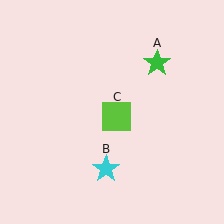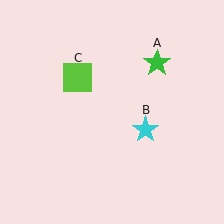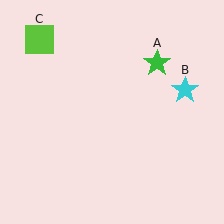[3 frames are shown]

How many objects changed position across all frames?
2 objects changed position: cyan star (object B), lime square (object C).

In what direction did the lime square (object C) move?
The lime square (object C) moved up and to the left.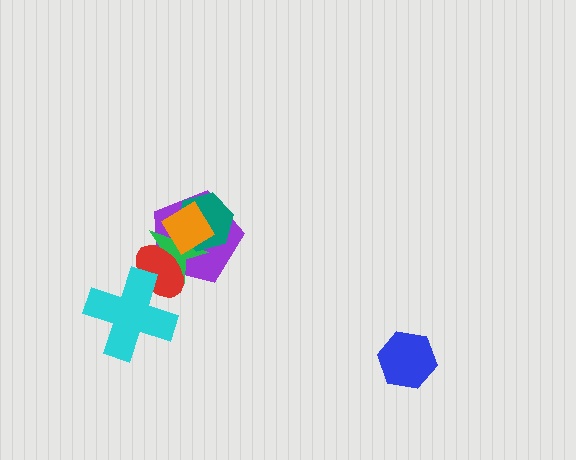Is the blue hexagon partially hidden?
No, no other shape covers it.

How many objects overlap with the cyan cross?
1 object overlaps with the cyan cross.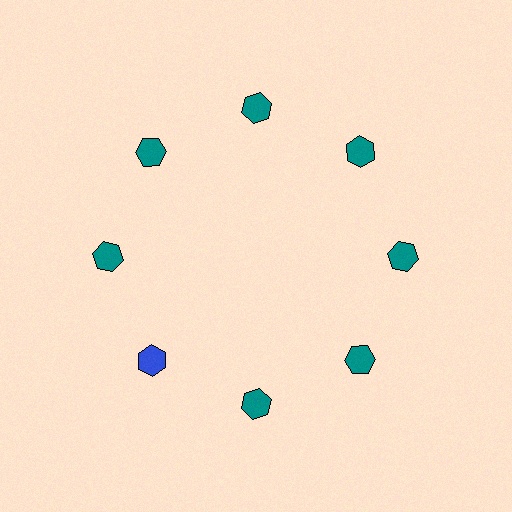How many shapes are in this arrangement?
There are 8 shapes arranged in a ring pattern.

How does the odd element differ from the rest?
It has a different color: blue instead of teal.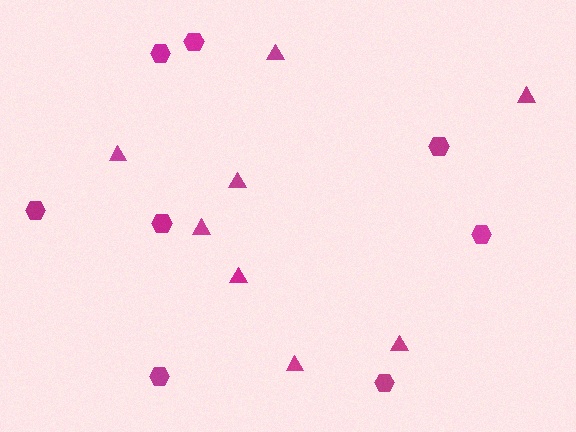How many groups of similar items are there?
There are 2 groups: one group of triangles (8) and one group of hexagons (8).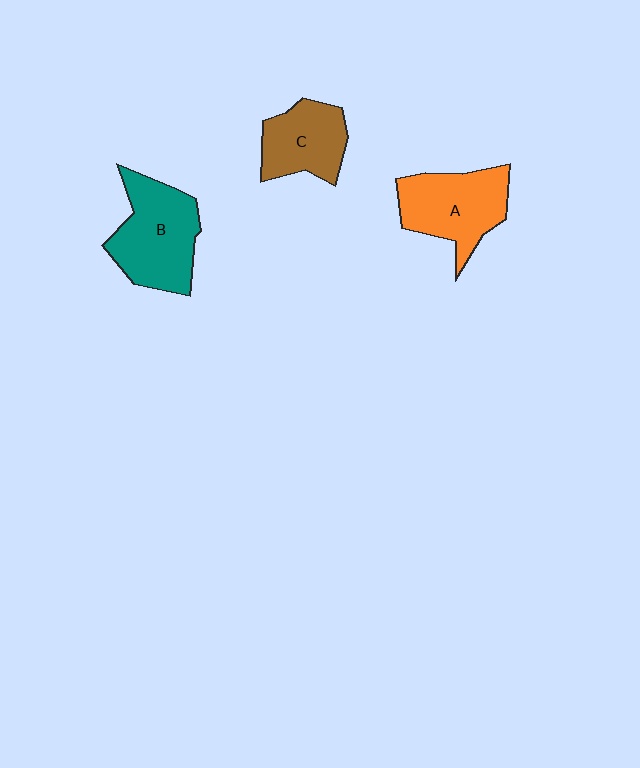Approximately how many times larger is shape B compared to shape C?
Approximately 1.4 times.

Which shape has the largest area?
Shape B (teal).